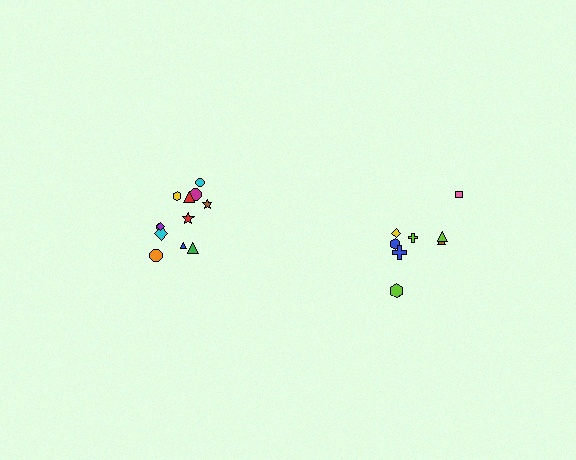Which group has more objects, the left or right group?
The left group.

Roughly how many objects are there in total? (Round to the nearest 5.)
Roughly 20 objects in total.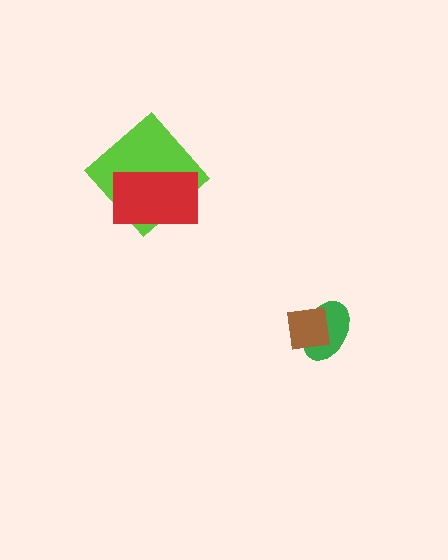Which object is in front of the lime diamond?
The red rectangle is in front of the lime diamond.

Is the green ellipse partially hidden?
Yes, it is partially covered by another shape.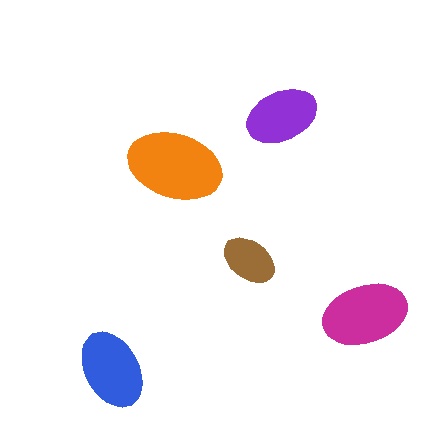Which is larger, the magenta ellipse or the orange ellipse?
The orange one.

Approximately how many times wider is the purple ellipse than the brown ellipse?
About 1.5 times wider.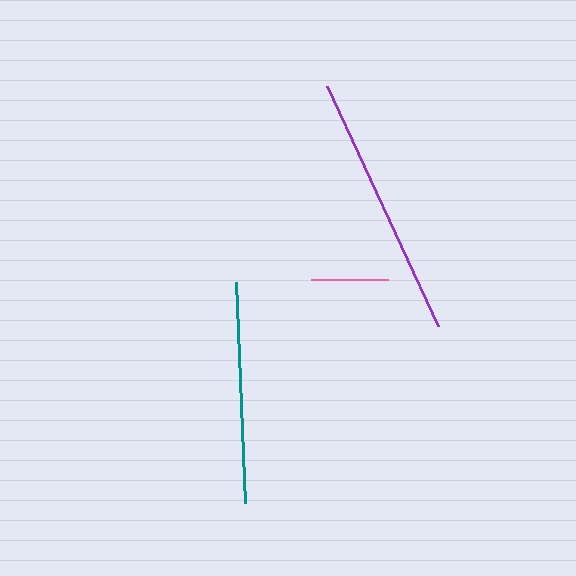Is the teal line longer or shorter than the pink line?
The teal line is longer than the pink line.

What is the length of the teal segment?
The teal segment is approximately 221 pixels long.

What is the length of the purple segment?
The purple segment is approximately 264 pixels long.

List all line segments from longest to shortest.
From longest to shortest: purple, teal, pink.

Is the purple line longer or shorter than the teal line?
The purple line is longer than the teal line.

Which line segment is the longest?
The purple line is the longest at approximately 264 pixels.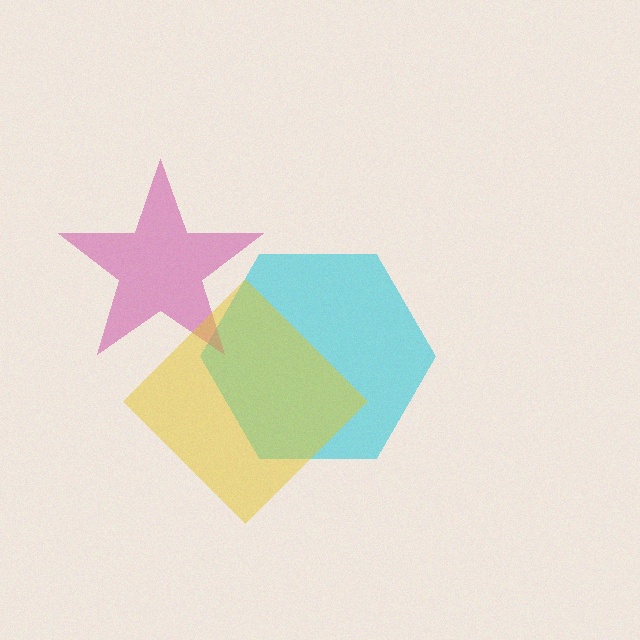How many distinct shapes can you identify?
There are 3 distinct shapes: a cyan hexagon, a magenta star, a yellow diamond.